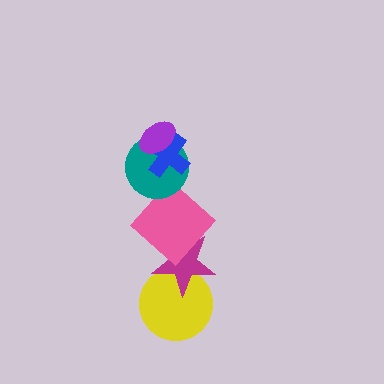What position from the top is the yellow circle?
The yellow circle is 6th from the top.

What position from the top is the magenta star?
The magenta star is 5th from the top.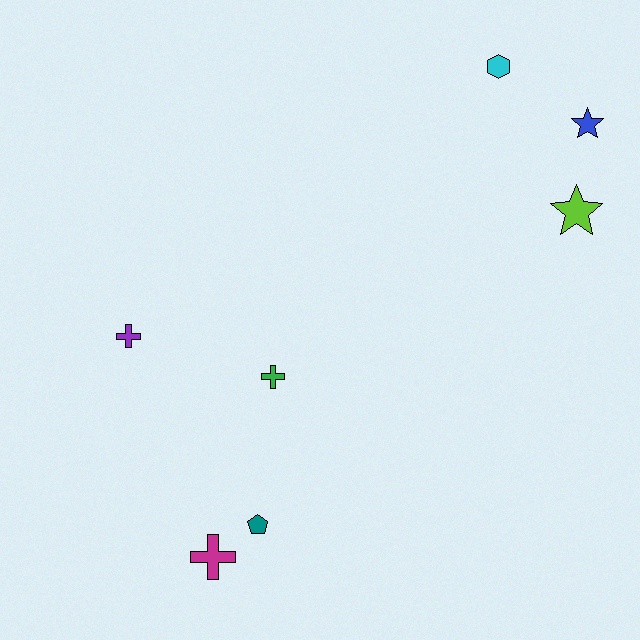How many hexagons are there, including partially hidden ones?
There is 1 hexagon.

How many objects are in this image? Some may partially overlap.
There are 7 objects.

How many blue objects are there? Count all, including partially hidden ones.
There is 1 blue object.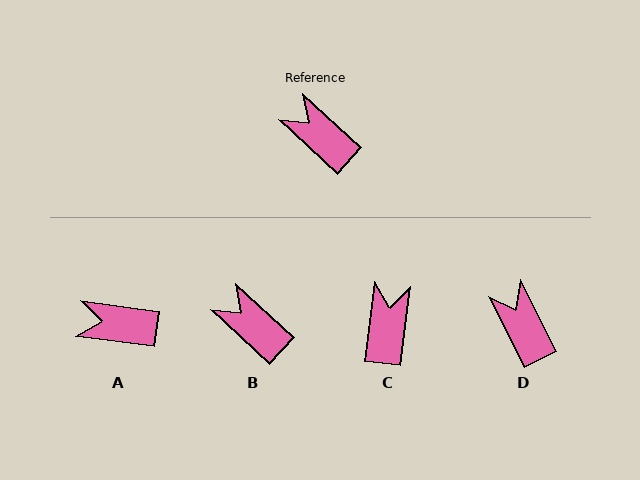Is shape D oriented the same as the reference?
No, it is off by about 20 degrees.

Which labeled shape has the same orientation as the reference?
B.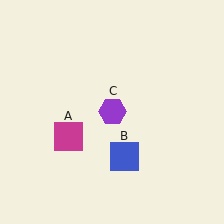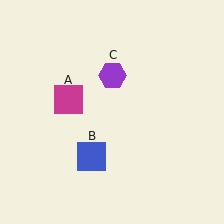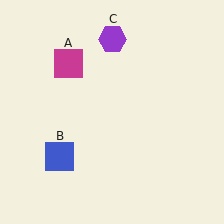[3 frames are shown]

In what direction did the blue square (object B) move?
The blue square (object B) moved left.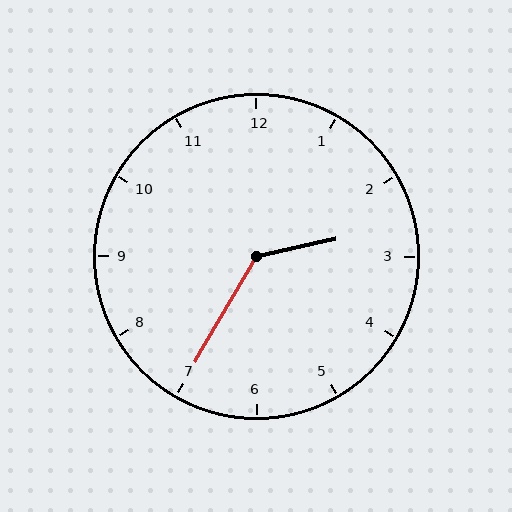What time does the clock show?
2:35.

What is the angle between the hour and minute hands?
Approximately 132 degrees.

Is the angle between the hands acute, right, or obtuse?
It is obtuse.